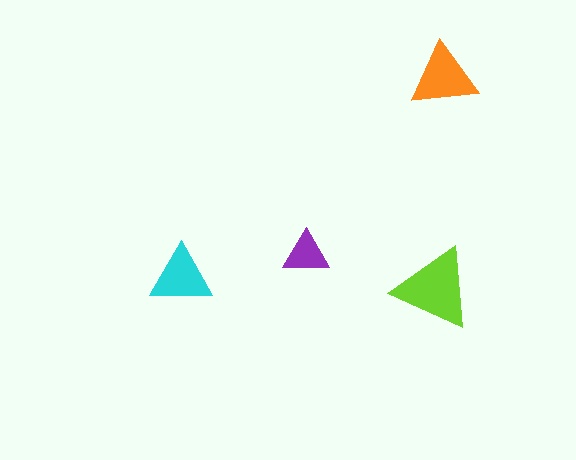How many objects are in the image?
There are 4 objects in the image.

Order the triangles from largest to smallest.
the lime one, the orange one, the cyan one, the purple one.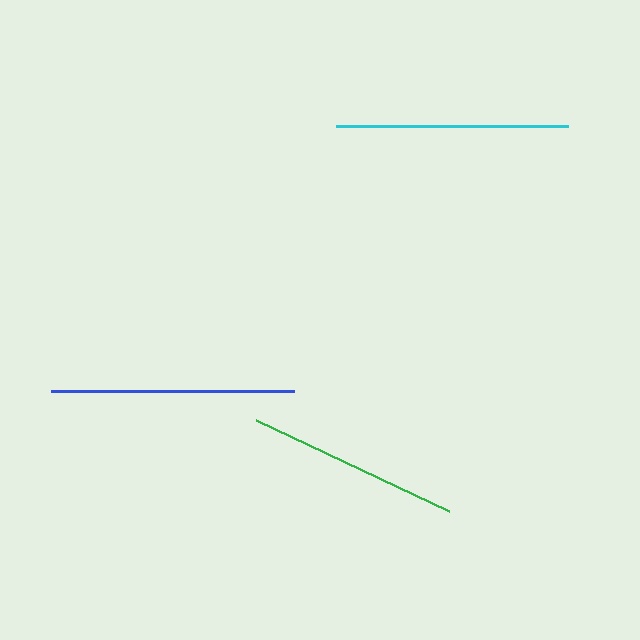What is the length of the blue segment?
The blue segment is approximately 243 pixels long.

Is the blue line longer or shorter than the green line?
The blue line is longer than the green line.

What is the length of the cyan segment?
The cyan segment is approximately 232 pixels long.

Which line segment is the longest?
The blue line is the longest at approximately 243 pixels.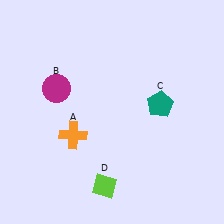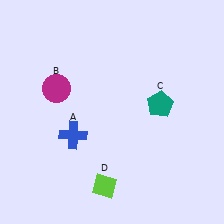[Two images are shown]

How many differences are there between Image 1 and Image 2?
There is 1 difference between the two images.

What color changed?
The cross (A) changed from orange in Image 1 to blue in Image 2.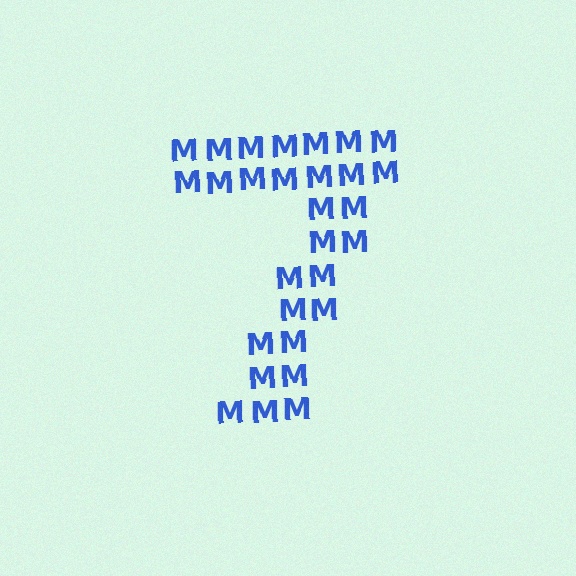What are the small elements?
The small elements are letter M's.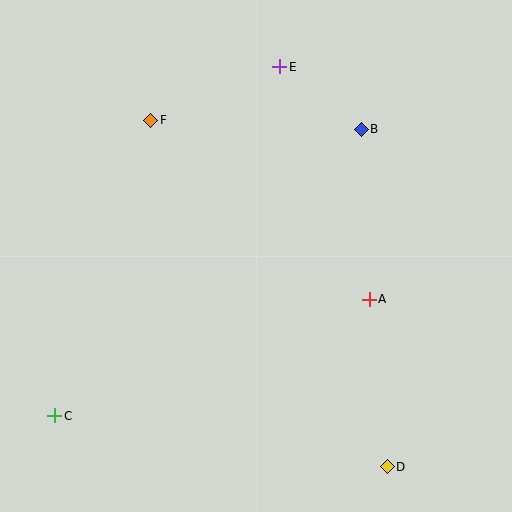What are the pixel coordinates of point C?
Point C is at (55, 416).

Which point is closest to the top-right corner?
Point B is closest to the top-right corner.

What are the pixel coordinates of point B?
Point B is at (361, 129).